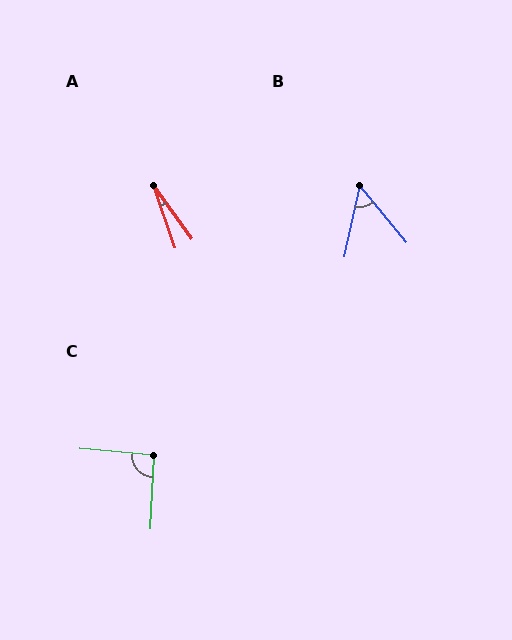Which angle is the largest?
C, at approximately 92 degrees.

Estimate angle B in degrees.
Approximately 52 degrees.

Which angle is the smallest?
A, at approximately 16 degrees.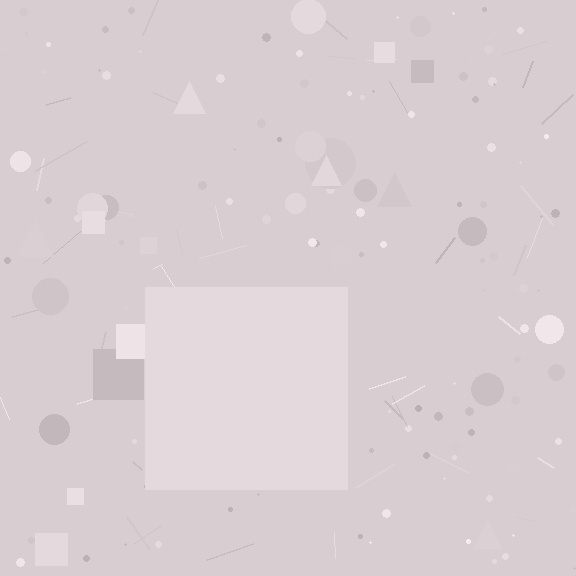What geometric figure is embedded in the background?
A square is embedded in the background.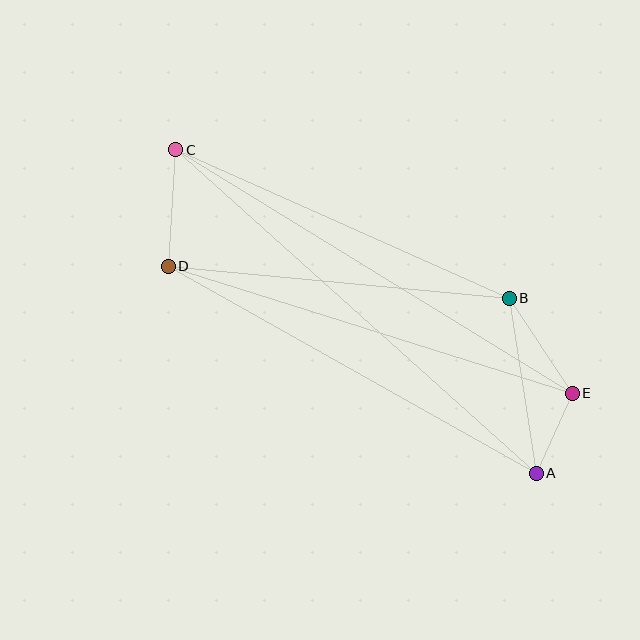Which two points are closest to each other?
Points A and E are closest to each other.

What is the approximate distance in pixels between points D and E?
The distance between D and E is approximately 424 pixels.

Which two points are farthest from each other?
Points A and C are farthest from each other.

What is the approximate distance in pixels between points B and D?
The distance between B and D is approximately 343 pixels.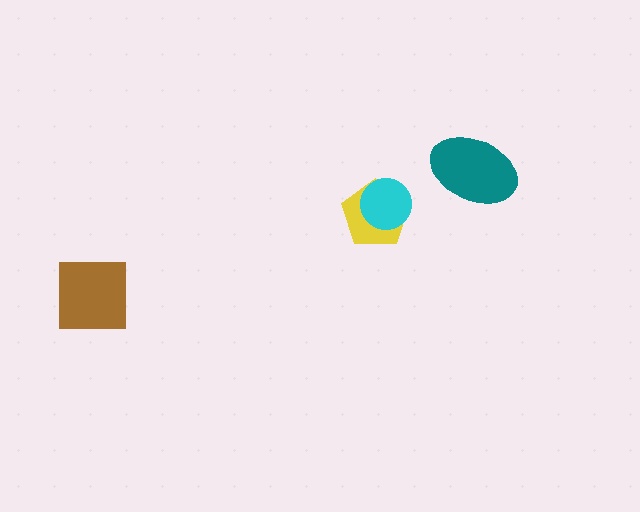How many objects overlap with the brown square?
0 objects overlap with the brown square.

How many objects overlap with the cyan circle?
1 object overlaps with the cyan circle.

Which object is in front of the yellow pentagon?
The cyan circle is in front of the yellow pentagon.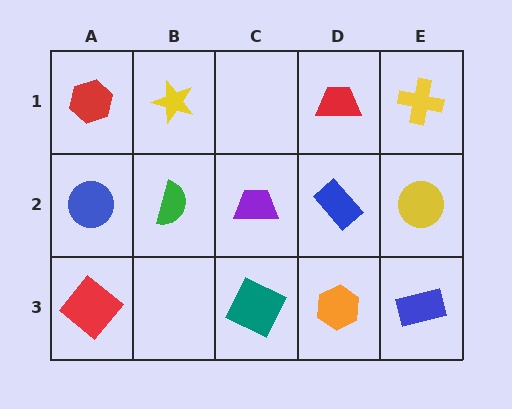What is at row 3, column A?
A red diamond.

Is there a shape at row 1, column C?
No, that cell is empty.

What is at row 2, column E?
A yellow circle.